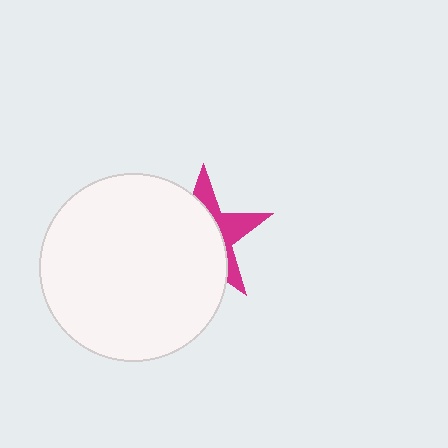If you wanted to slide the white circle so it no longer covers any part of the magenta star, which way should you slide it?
Slide it left — that is the most direct way to separate the two shapes.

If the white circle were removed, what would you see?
You would see the complete magenta star.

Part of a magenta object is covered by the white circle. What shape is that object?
It is a star.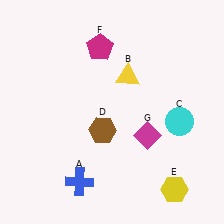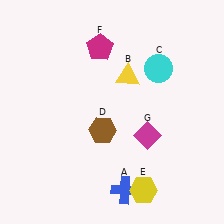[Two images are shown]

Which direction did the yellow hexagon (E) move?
The yellow hexagon (E) moved left.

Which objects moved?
The objects that moved are: the blue cross (A), the cyan circle (C), the yellow hexagon (E).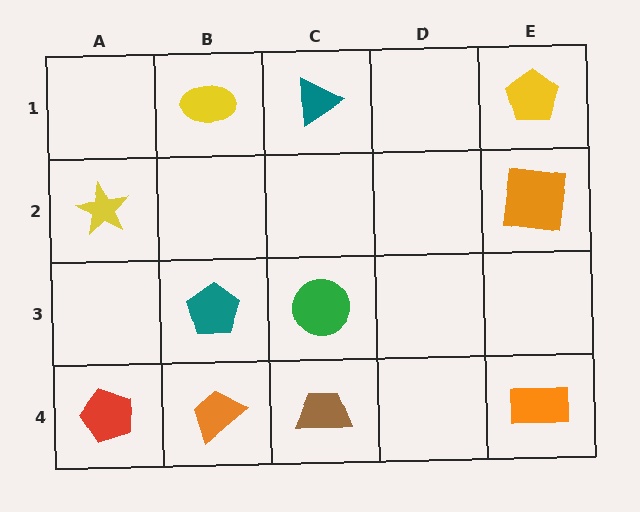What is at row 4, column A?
A red pentagon.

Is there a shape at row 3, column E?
No, that cell is empty.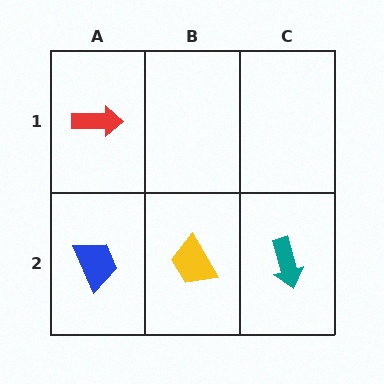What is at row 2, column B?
A yellow trapezoid.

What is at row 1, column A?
A red arrow.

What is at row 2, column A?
A blue trapezoid.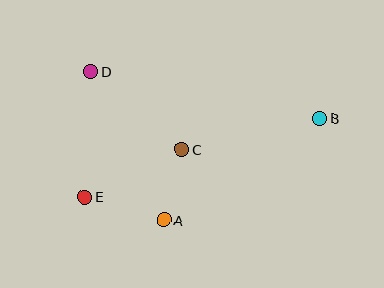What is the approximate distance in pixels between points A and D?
The distance between A and D is approximately 165 pixels.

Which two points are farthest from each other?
Points B and E are farthest from each other.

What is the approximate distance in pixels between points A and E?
The distance between A and E is approximately 82 pixels.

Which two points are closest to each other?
Points A and C are closest to each other.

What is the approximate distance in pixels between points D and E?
The distance between D and E is approximately 126 pixels.